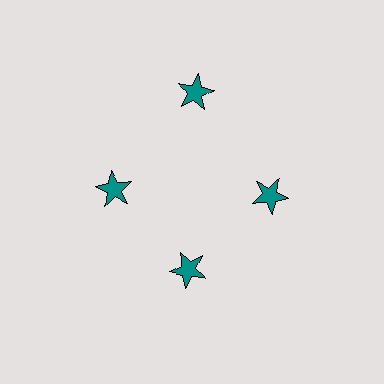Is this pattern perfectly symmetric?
No. The 4 teal stars are arranged in a ring, but one element near the 12 o'clock position is pushed outward from the center, breaking the 4-fold rotational symmetry.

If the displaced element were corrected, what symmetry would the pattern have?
It would have 4-fold rotational symmetry — the pattern would map onto itself every 90 degrees.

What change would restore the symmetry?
The symmetry would be restored by moving it inward, back onto the ring so that all 4 stars sit at equal angles and equal distance from the center.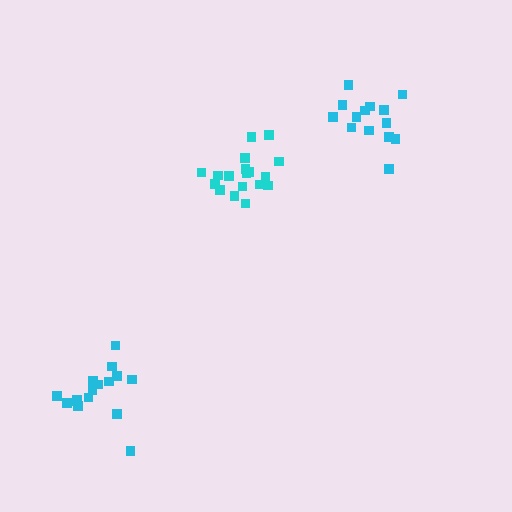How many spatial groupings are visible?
There are 3 spatial groupings.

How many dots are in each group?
Group 1: 18 dots, Group 2: 14 dots, Group 3: 16 dots (48 total).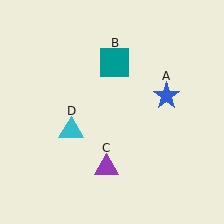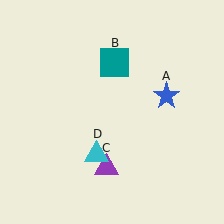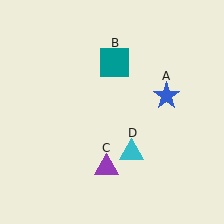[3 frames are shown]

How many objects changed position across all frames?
1 object changed position: cyan triangle (object D).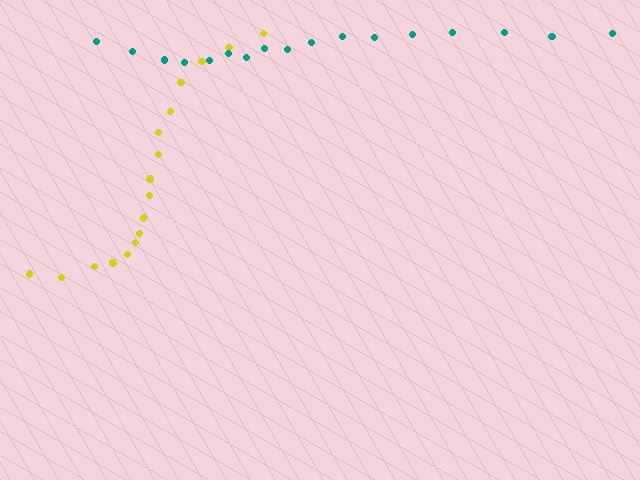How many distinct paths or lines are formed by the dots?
There are 2 distinct paths.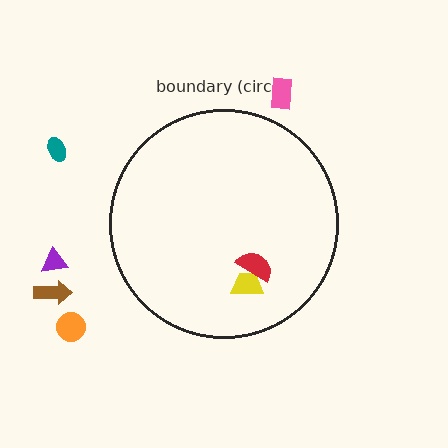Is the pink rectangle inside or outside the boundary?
Outside.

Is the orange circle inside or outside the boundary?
Outside.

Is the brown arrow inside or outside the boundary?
Outside.